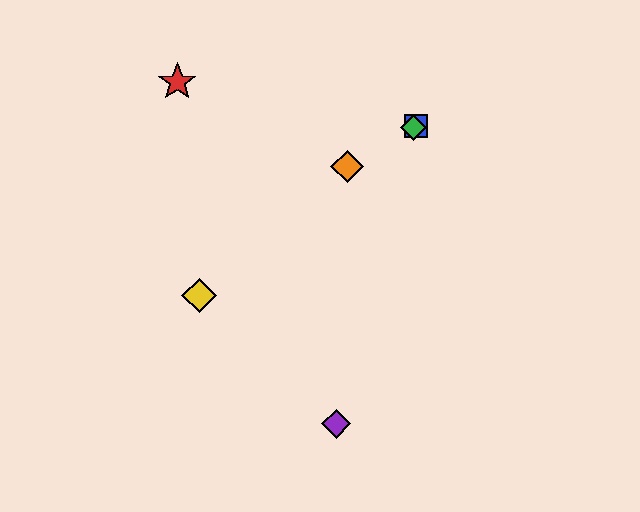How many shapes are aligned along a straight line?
3 shapes (the blue square, the green diamond, the orange diamond) are aligned along a straight line.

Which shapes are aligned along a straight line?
The blue square, the green diamond, the orange diamond are aligned along a straight line.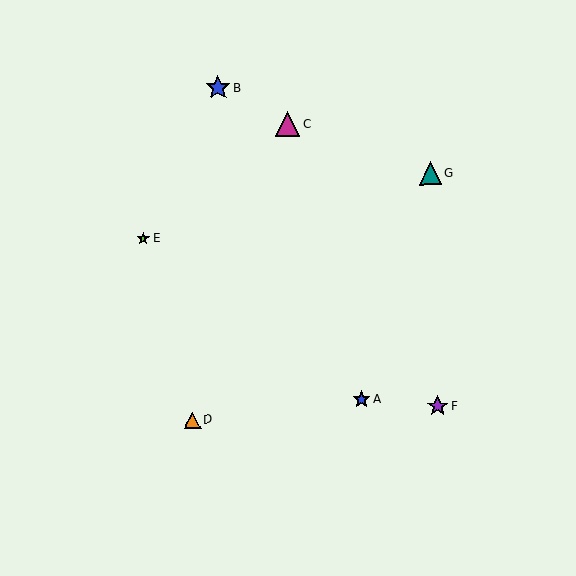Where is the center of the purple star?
The center of the purple star is at (438, 407).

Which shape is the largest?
The magenta triangle (labeled C) is the largest.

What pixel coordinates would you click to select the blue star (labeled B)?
Click at (218, 88) to select the blue star B.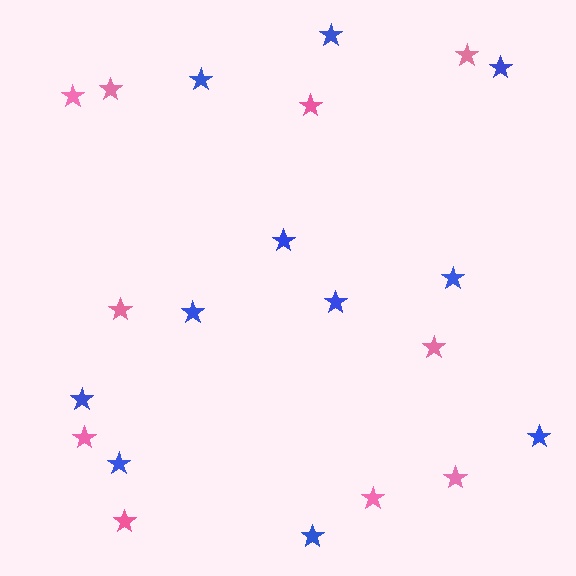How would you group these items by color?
There are 2 groups: one group of pink stars (10) and one group of blue stars (11).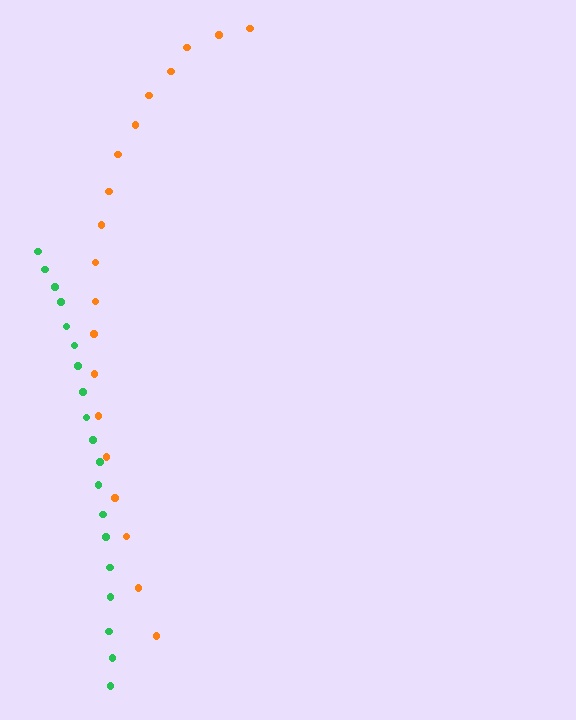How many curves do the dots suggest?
There are 2 distinct paths.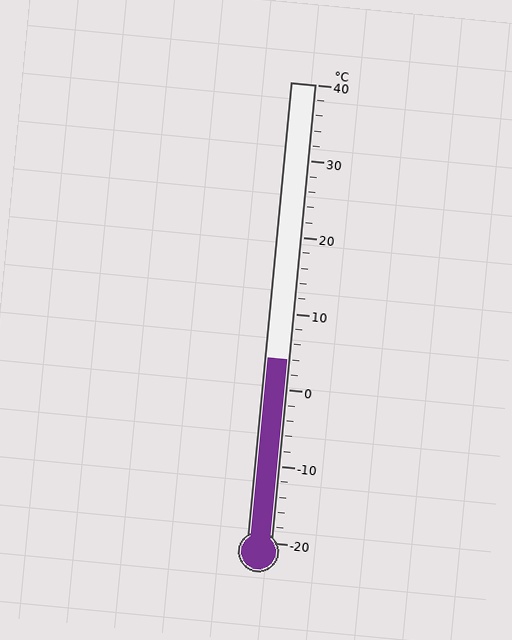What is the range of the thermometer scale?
The thermometer scale ranges from -20°C to 40°C.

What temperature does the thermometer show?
The thermometer shows approximately 4°C.